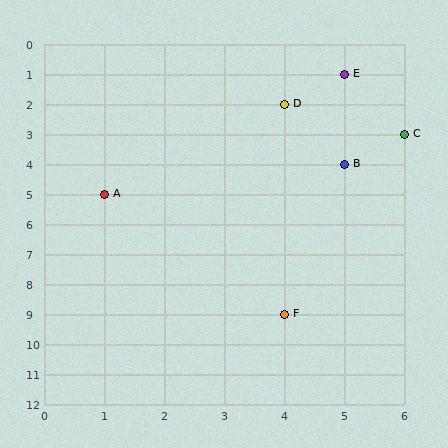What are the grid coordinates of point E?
Point E is at grid coordinates (5, 1).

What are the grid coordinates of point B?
Point B is at grid coordinates (5, 4).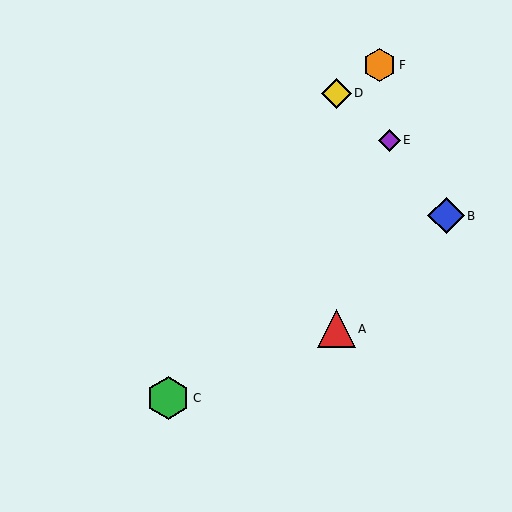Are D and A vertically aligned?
Yes, both are at x≈337.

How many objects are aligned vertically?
2 objects (A, D) are aligned vertically.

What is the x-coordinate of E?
Object E is at x≈389.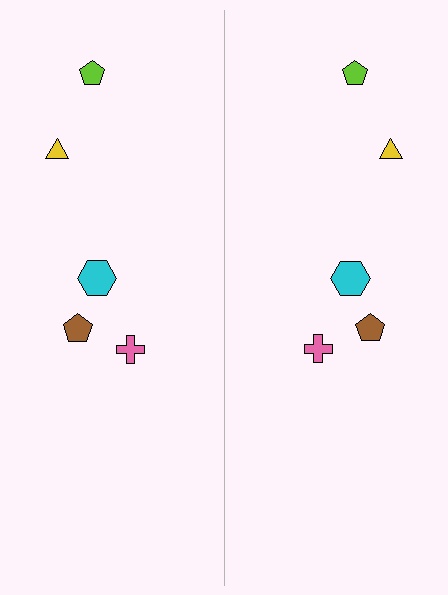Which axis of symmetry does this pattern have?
The pattern has a vertical axis of symmetry running through the center of the image.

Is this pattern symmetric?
Yes, this pattern has bilateral (reflection) symmetry.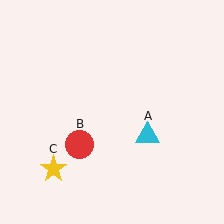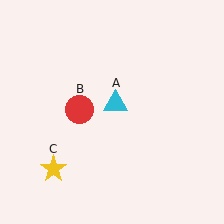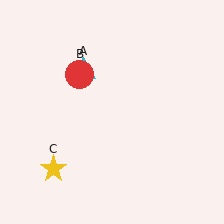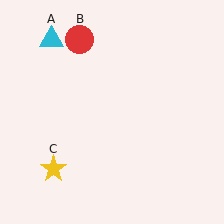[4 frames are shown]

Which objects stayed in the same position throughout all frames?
Yellow star (object C) remained stationary.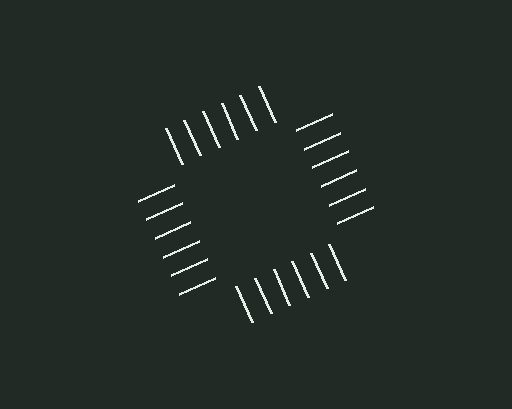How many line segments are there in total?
24 — 6 along each of the 4 edges.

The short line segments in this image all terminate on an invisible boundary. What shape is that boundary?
An illusory square — the line segments terminate on its edges but no continuous stroke is drawn.